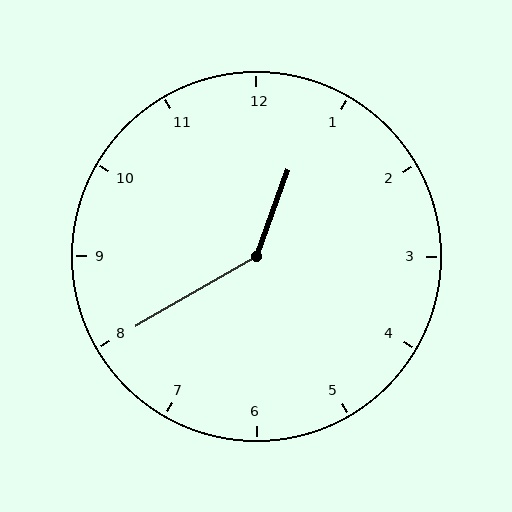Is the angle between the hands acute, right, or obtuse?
It is obtuse.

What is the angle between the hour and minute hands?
Approximately 140 degrees.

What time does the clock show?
12:40.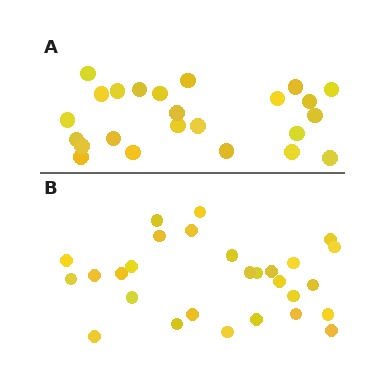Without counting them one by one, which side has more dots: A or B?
Region B (the bottom region) has more dots.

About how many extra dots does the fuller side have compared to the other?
Region B has about 4 more dots than region A.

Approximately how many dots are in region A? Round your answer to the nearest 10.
About 20 dots. (The exact count is 24, which rounds to 20.)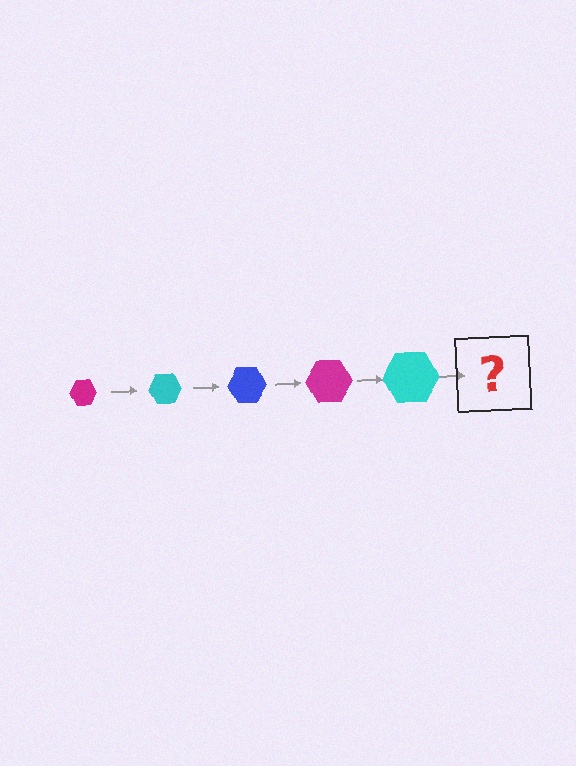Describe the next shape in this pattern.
It should be a blue hexagon, larger than the previous one.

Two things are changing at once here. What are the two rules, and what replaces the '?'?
The two rules are that the hexagon grows larger each step and the color cycles through magenta, cyan, and blue. The '?' should be a blue hexagon, larger than the previous one.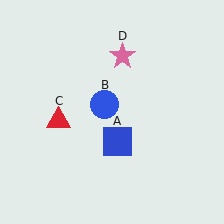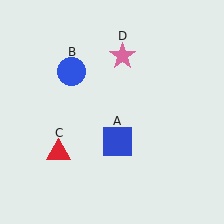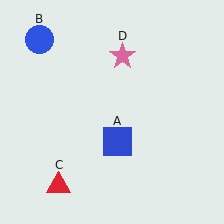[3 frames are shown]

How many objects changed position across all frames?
2 objects changed position: blue circle (object B), red triangle (object C).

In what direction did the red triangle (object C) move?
The red triangle (object C) moved down.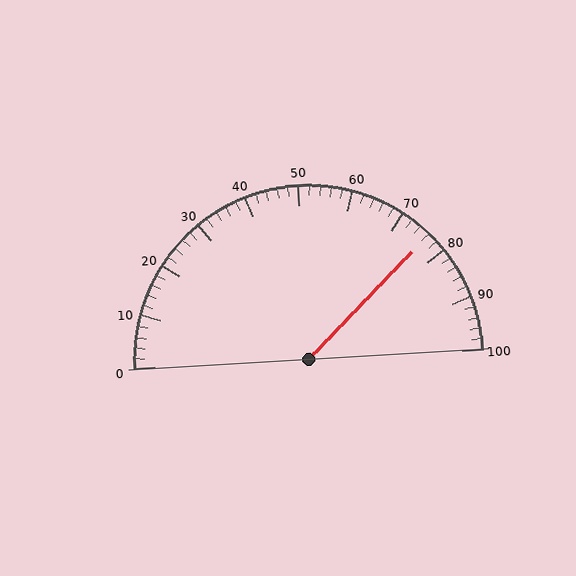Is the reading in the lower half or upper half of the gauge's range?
The reading is in the upper half of the range (0 to 100).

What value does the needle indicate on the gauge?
The needle indicates approximately 76.